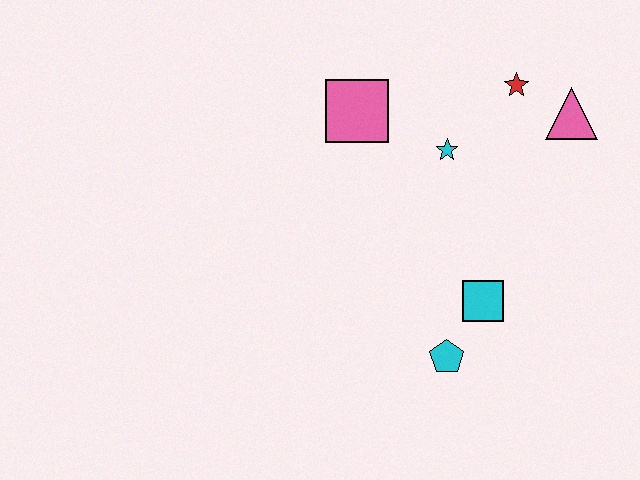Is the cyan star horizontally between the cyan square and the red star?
No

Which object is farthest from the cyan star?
The cyan pentagon is farthest from the cyan star.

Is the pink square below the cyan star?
No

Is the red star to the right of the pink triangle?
No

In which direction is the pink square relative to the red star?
The pink square is to the left of the red star.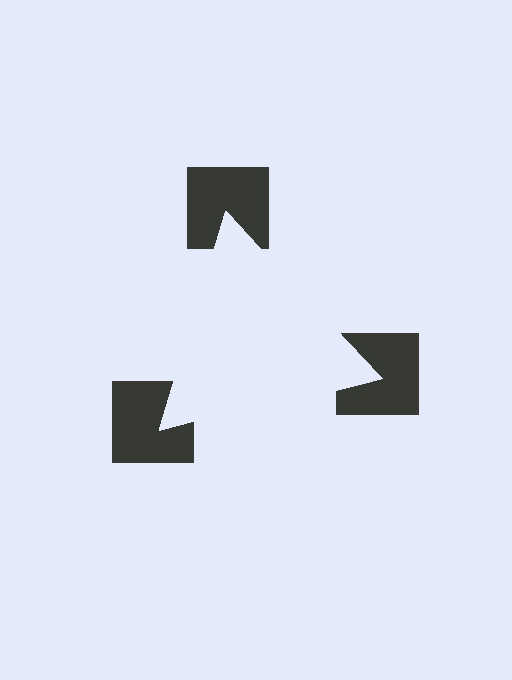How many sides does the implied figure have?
3 sides.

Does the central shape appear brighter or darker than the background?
It typically appears slightly brighter than the background, even though no actual brightness change is drawn.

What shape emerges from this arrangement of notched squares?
An illusory triangle — its edges are inferred from the aligned wedge cuts in the notched squares, not physically drawn.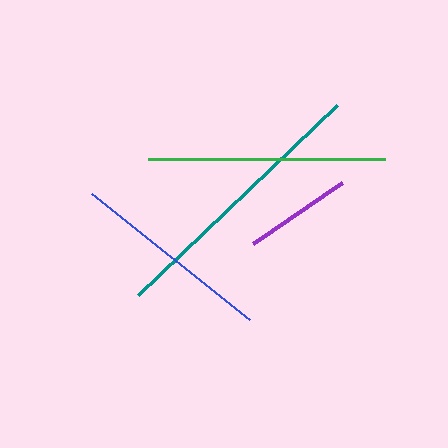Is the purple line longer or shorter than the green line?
The green line is longer than the purple line.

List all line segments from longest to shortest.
From longest to shortest: teal, green, blue, purple.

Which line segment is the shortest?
The purple line is the shortest at approximately 108 pixels.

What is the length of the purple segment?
The purple segment is approximately 108 pixels long.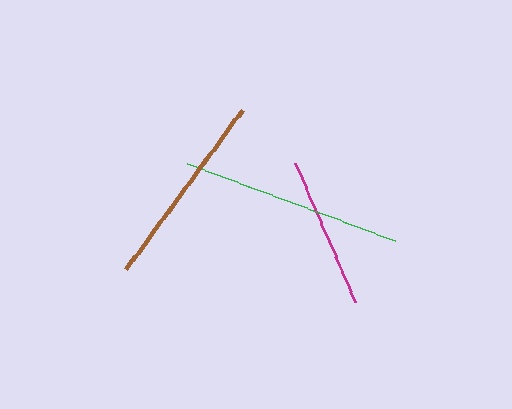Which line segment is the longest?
The green line is the longest at approximately 221 pixels.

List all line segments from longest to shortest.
From longest to shortest: green, brown, magenta.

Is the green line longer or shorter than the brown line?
The green line is longer than the brown line.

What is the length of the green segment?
The green segment is approximately 221 pixels long.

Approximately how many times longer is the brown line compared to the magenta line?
The brown line is approximately 1.3 times the length of the magenta line.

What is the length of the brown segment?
The brown segment is approximately 198 pixels long.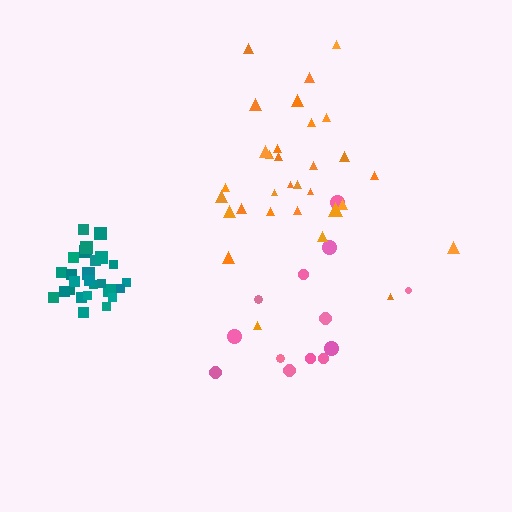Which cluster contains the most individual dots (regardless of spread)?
Orange (31).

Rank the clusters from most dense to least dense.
teal, orange, pink.